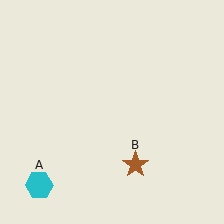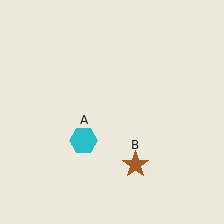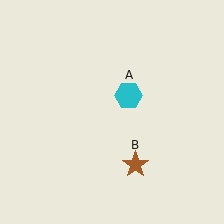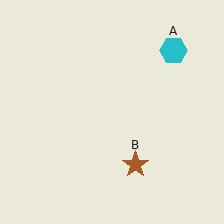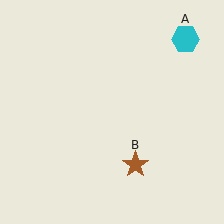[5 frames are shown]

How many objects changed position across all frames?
1 object changed position: cyan hexagon (object A).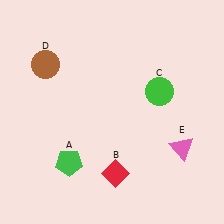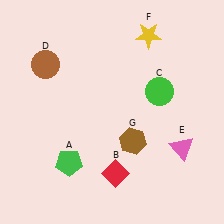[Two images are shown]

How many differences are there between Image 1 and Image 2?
There are 2 differences between the two images.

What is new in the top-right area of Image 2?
A yellow star (F) was added in the top-right area of Image 2.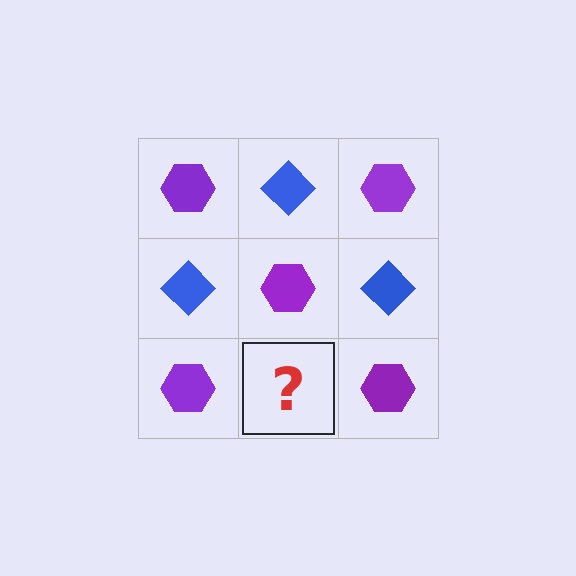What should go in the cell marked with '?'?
The missing cell should contain a blue diamond.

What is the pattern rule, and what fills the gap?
The rule is that it alternates purple hexagon and blue diamond in a checkerboard pattern. The gap should be filled with a blue diamond.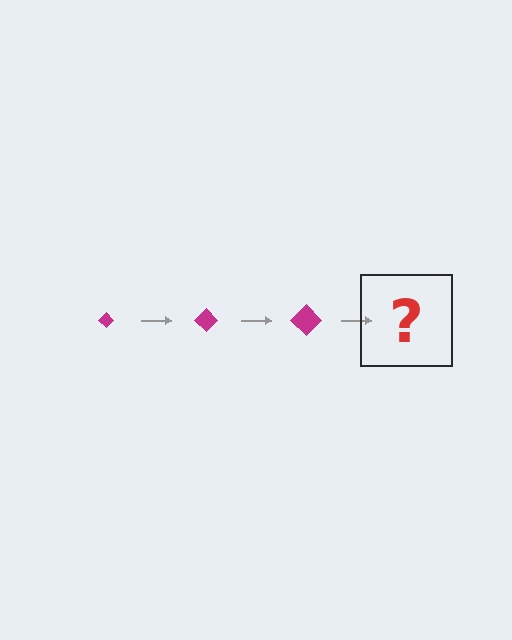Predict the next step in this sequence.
The next step is a magenta diamond, larger than the previous one.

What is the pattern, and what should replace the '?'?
The pattern is that the diamond gets progressively larger each step. The '?' should be a magenta diamond, larger than the previous one.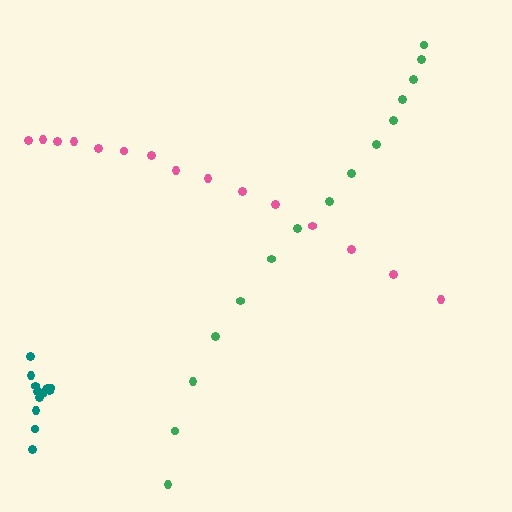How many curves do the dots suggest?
There are 3 distinct paths.